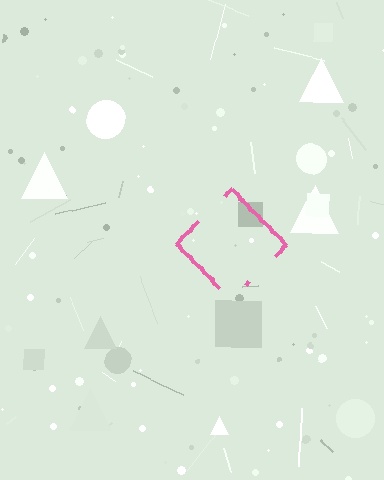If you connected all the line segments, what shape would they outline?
They would outline a diamond.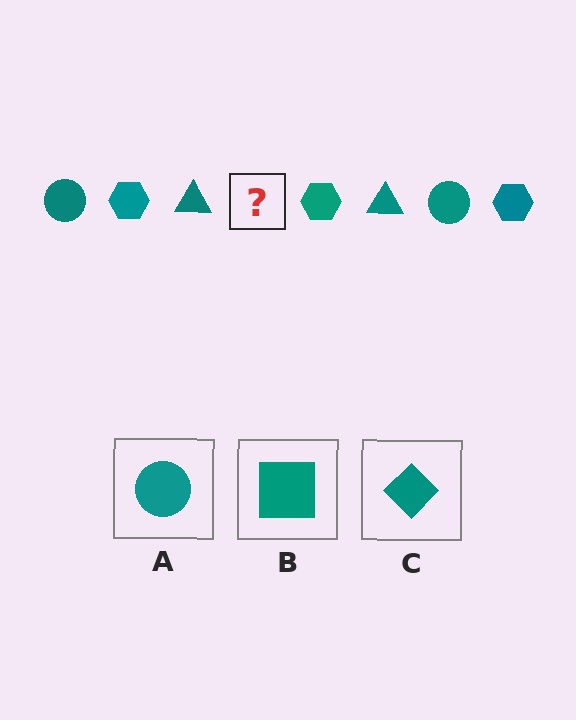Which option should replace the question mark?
Option A.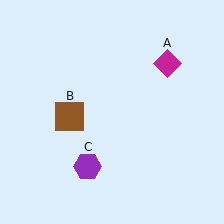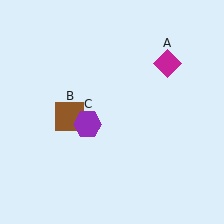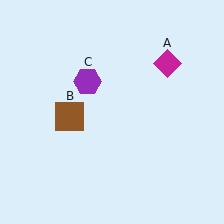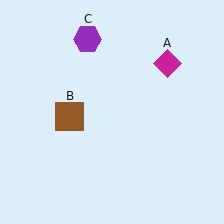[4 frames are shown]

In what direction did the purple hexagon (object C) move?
The purple hexagon (object C) moved up.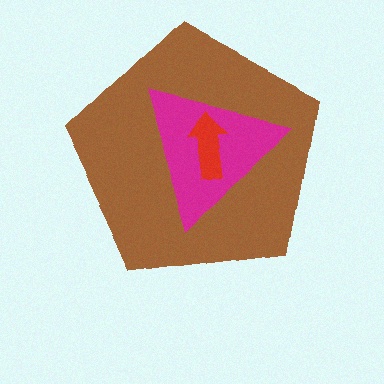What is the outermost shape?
The brown pentagon.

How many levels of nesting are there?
3.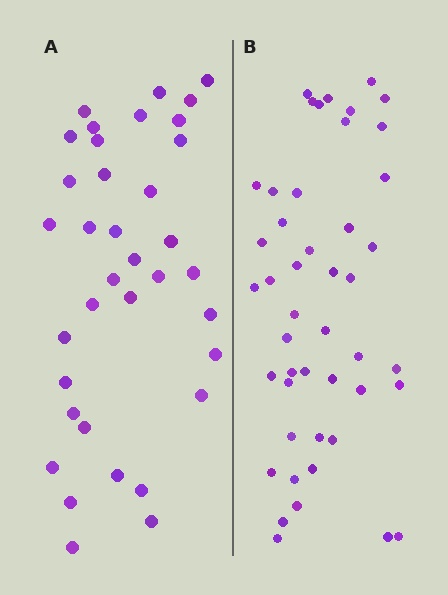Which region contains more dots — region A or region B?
Region B (the right region) has more dots.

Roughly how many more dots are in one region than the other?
Region B has roughly 10 or so more dots than region A.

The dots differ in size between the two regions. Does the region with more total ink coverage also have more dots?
No. Region A has more total ink coverage because its dots are larger, but region B actually contains more individual dots. Total area can be misleading — the number of items is what matters here.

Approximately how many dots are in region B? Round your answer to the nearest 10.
About 50 dots. (The exact count is 46, which rounds to 50.)